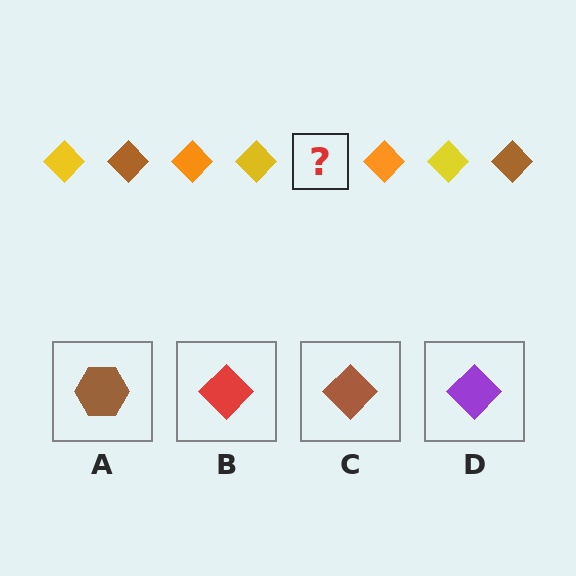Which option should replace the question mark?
Option C.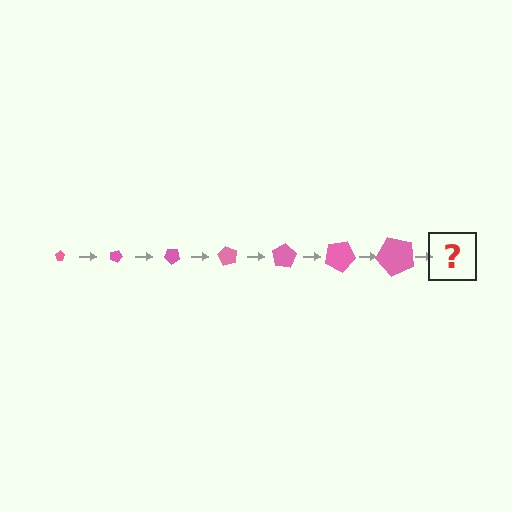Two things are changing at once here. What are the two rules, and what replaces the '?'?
The two rules are that the pentagon grows larger each step and it rotates 20 degrees each step. The '?' should be a pentagon, larger than the previous one and rotated 140 degrees from the start.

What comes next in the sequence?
The next element should be a pentagon, larger than the previous one and rotated 140 degrees from the start.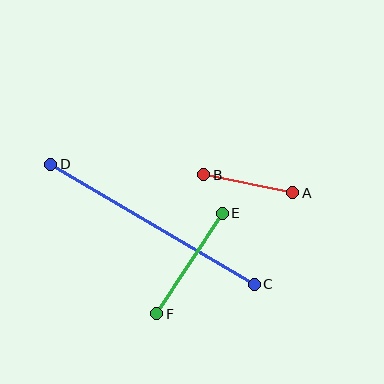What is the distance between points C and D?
The distance is approximately 236 pixels.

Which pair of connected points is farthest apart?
Points C and D are farthest apart.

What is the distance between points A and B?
The distance is approximately 90 pixels.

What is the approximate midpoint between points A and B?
The midpoint is at approximately (248, 184) pixels.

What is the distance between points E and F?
The distance is approximately 120 pixels.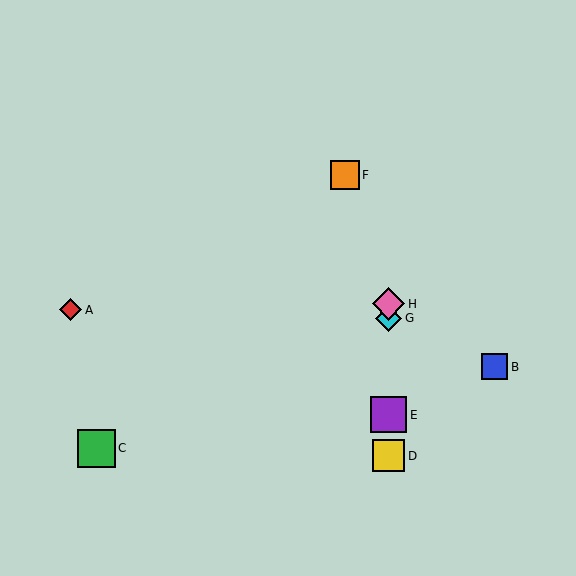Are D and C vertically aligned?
No, D is at x≈389 and C is at x≈96.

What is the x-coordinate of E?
Object E is at x≈389.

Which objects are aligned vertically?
Objects D, E, G, H are aligned vertically.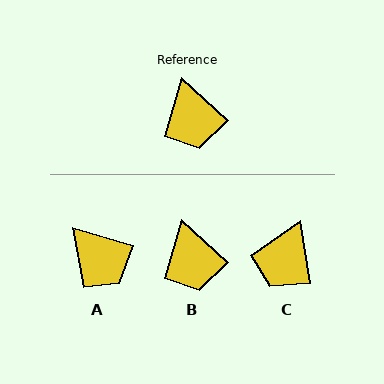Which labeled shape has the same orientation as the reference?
B.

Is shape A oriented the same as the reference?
No, it is off by about 25 degrees.